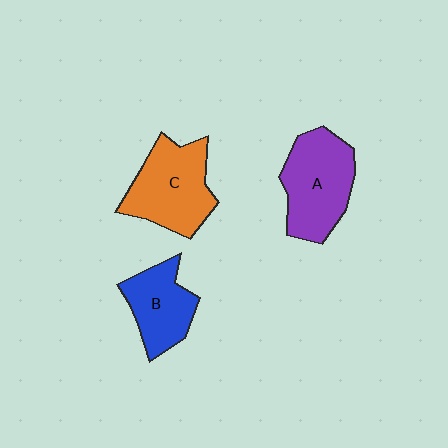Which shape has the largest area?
Shape A (purple).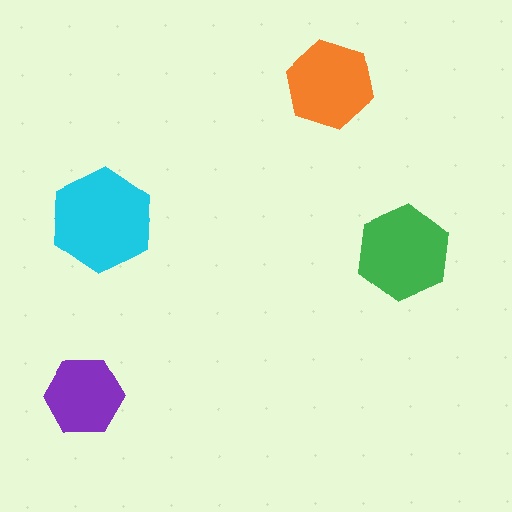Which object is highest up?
The orange hexagon is topmost.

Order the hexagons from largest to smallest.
the cyan one, the green one, the orange one, the purple one.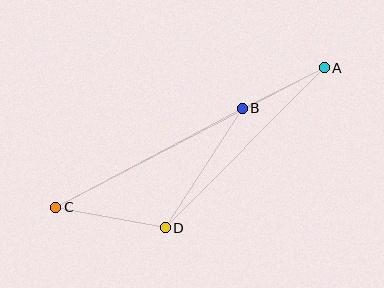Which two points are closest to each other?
Points A and B are closest to each other.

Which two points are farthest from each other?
Points A and C are farthest from each other.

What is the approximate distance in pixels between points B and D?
The distance between B and D is approximately 142 pixels.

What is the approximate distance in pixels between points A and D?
The distance between A and D is approximately 226 pixels.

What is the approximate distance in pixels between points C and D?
The distance between C and D is approximately 111 pixels.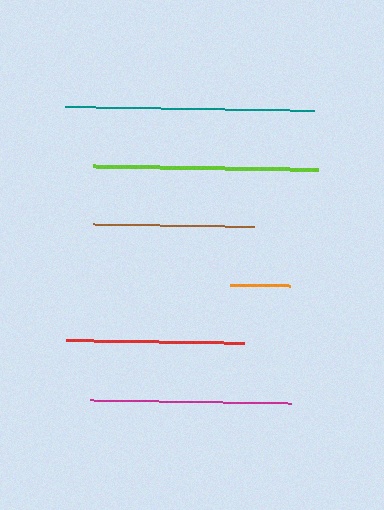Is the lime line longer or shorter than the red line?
The lime line is longer than the red line.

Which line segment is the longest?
The teal line is the longest at approximately 249 pixels.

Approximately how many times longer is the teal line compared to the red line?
The teal line is approximately 1.4 times the length of the red line.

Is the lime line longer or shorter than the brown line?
The lime line is longer than the brown line.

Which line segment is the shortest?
The orange line is the shortest at approximately 61 pixels.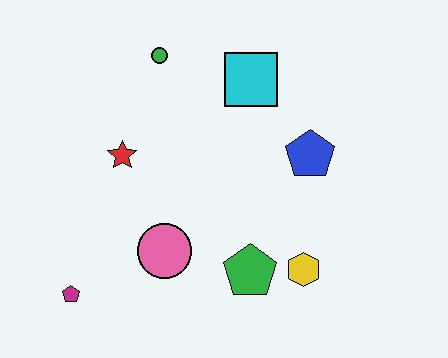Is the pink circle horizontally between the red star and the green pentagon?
Yes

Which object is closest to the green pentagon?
The yellow hexagon is closest to the green pentagon.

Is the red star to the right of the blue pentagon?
No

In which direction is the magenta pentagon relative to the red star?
The magenta pentagon is below the red star.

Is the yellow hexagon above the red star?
No